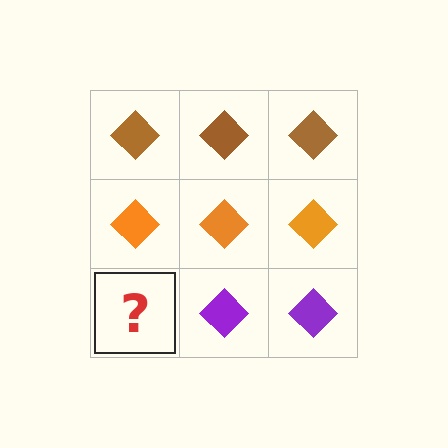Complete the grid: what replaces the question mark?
The question mark should be replaced with a purple diamond.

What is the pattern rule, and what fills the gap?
The rule is that each row has a consistent color. The gap should be filled with a purple diamond.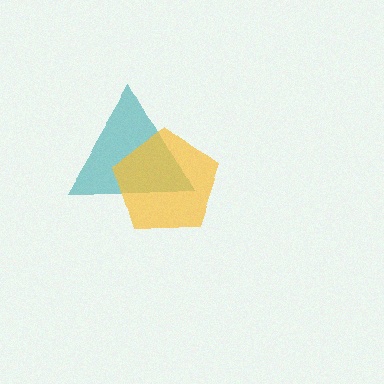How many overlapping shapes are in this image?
There are 2 overlapping shapes in the image.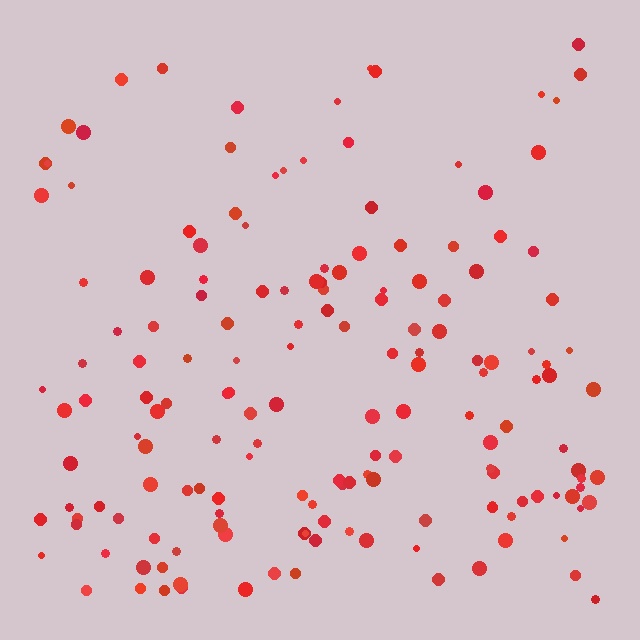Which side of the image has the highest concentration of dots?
The bottom.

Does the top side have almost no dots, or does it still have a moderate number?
Still a moderate number, just noticeably fewer than the bottom.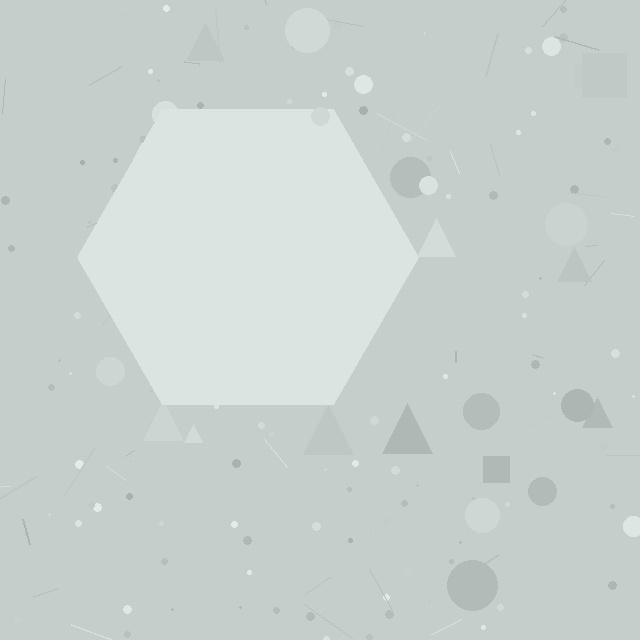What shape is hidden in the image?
A hexagon is hidden in the image.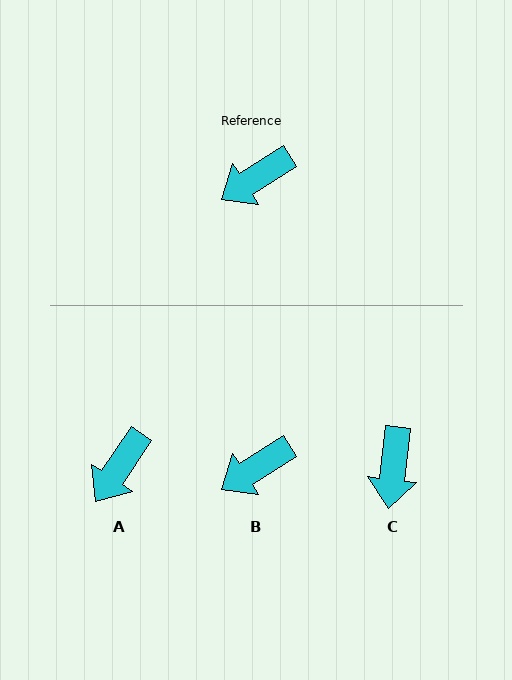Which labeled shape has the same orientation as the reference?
B.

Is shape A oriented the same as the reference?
No, it is off by about 24 degrees.